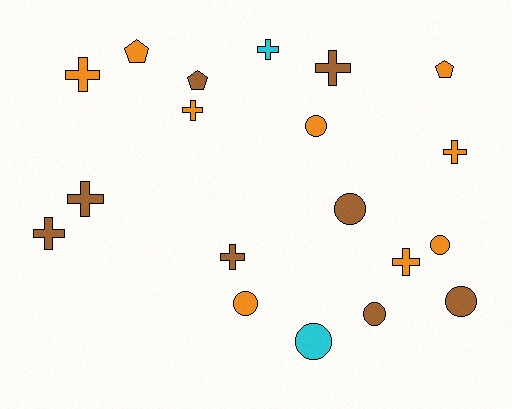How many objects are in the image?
There are 19 objects.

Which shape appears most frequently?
Cross, with 9 objects.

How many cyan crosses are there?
There is 1 cyan cross.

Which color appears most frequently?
Orange, with 9 objects.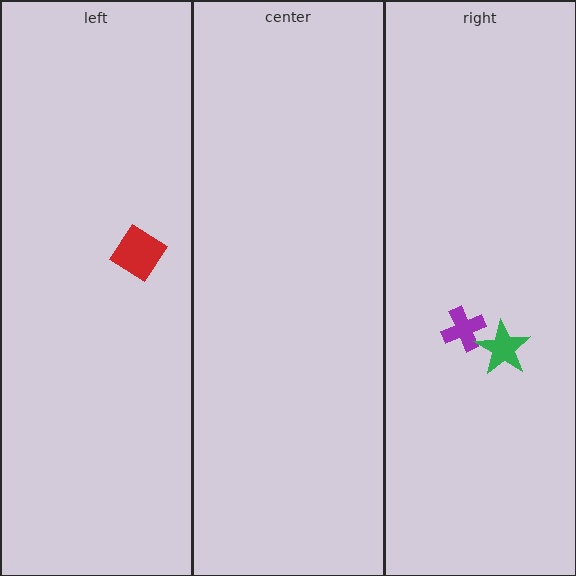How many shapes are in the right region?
2.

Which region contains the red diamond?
The left region.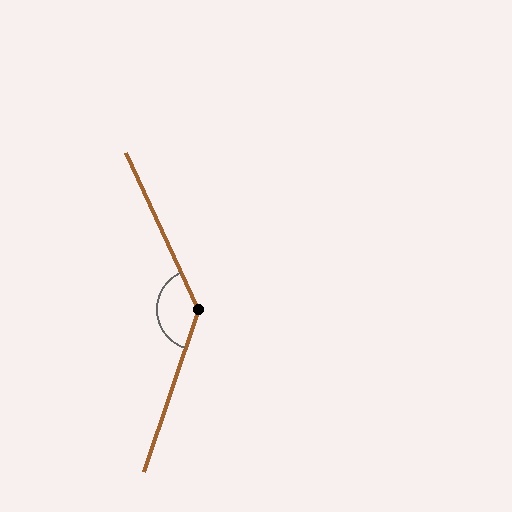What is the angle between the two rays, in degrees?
Approximately 137 degrees.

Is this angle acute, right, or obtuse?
It is obtuse.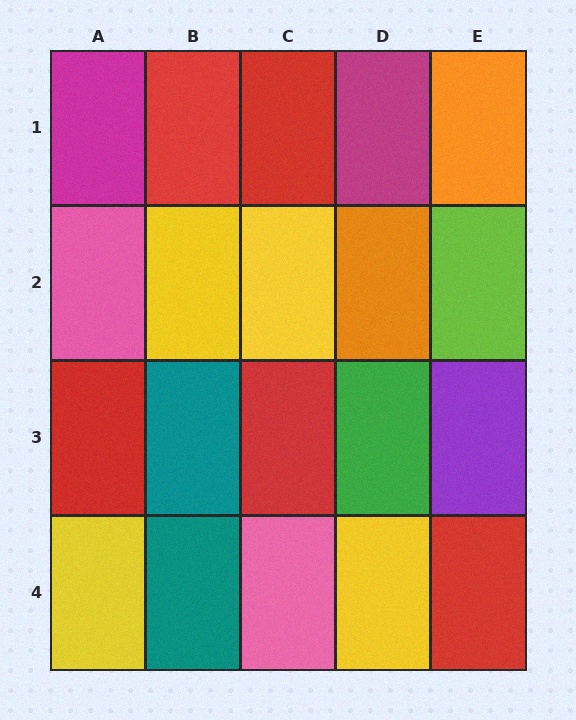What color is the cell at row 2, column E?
Lime.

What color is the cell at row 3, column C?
Red.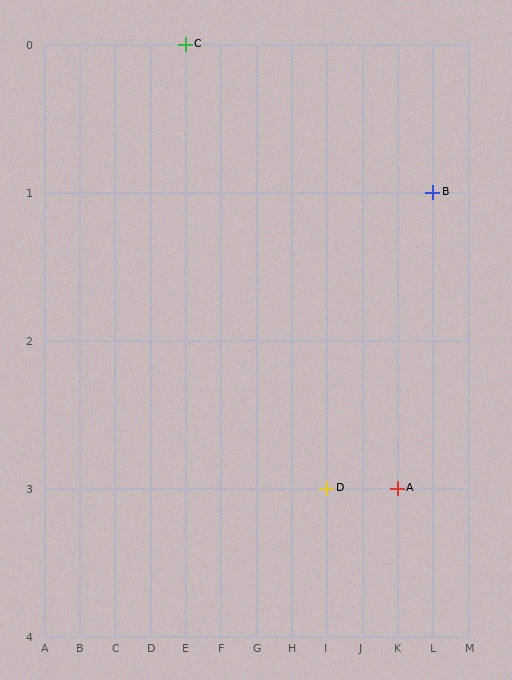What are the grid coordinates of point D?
Point D is at grid coordinates (I, 3).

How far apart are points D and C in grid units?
Points D and C are 4 columns and 3 rows apart (about 5.0 grid units diagonally).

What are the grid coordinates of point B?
Point B is at grid coordinates (L, 1).